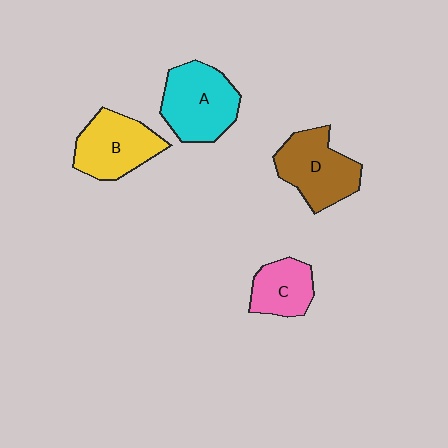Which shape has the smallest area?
Shape C (pink).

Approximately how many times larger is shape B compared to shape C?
Approximately 1.4 times.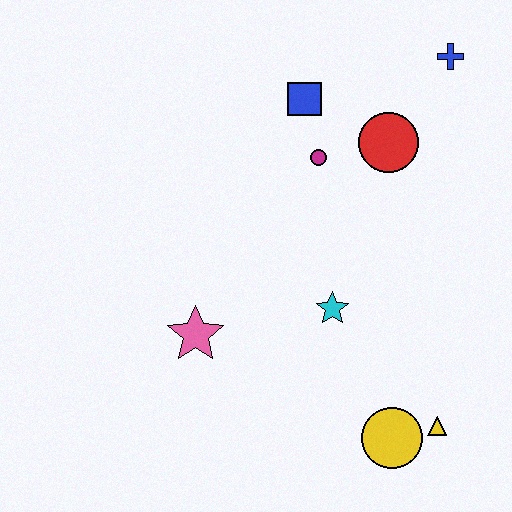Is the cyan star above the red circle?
No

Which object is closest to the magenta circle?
The blue square is closest to the magenta circle.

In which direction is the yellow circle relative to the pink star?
The yellow circle is to the right of the pink star.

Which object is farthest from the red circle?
The yellow circle is farthest from the red circle.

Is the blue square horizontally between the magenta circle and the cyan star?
No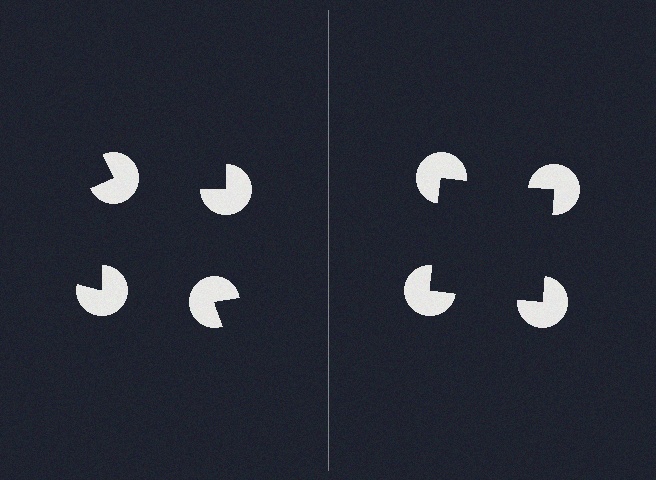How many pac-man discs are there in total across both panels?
8 — 4 on each side.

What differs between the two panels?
The pac-man discs are positioned identically on both sides; only the wedge orientations differ. On the right they align to a square; on the left they are misaligned.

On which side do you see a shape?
An illusory square appears on the right side. On the left side the wedge cuts are rotated, so no coherent shape forms.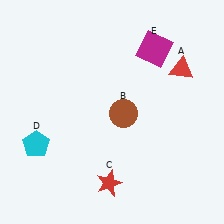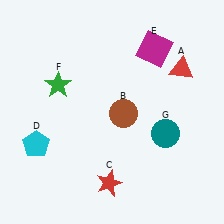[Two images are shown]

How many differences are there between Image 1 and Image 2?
There are 2 differences between the two images.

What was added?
A green star (F), a teal circle (G) were added in Image 2.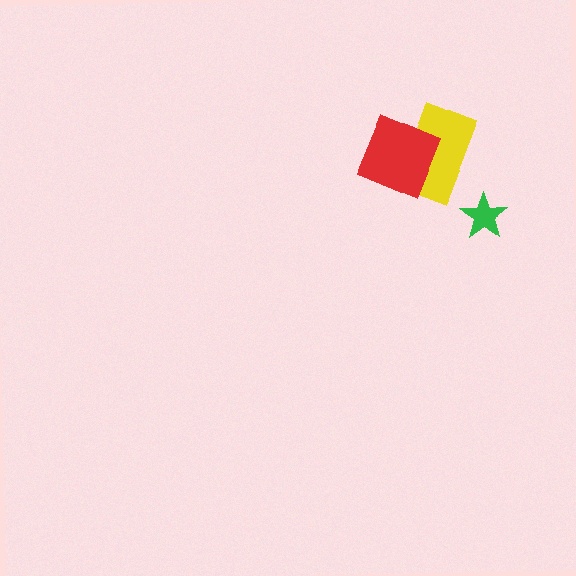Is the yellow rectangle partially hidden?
Yes, it is partially covered by another shape.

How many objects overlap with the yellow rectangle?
1 object overlaps with the yellow rectangle.